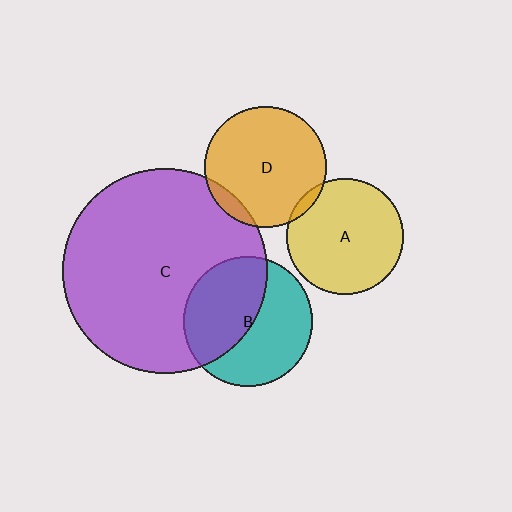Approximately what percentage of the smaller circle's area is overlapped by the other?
Approximately 5%.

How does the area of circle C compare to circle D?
Approximately 2.8 times.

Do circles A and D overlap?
Yes.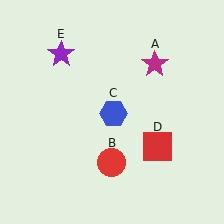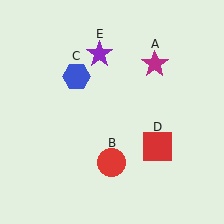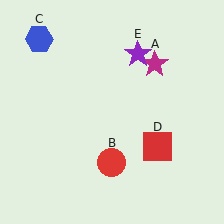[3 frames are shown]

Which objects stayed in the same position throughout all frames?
Magenta star (object A) and red circle (object B) and red square (object D) remained stationary.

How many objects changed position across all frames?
2 objects changed position: blue hexagon (object C), purple star (object E).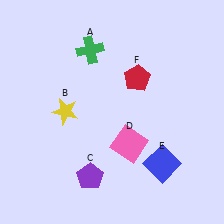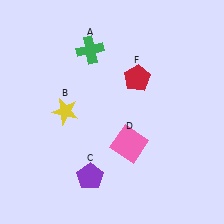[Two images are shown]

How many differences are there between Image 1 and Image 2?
There is 1 difference between the two images.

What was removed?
The blue square (E) was removed in Image 2.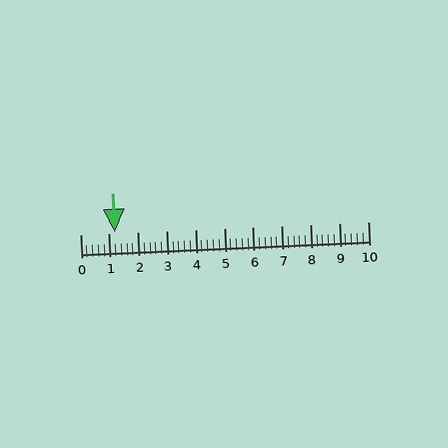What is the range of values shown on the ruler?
The ruler shows values from 0 to 10.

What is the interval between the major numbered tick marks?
The major tick marks are spaced 1 units apart.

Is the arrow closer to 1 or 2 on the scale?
The arrow is closer to 1.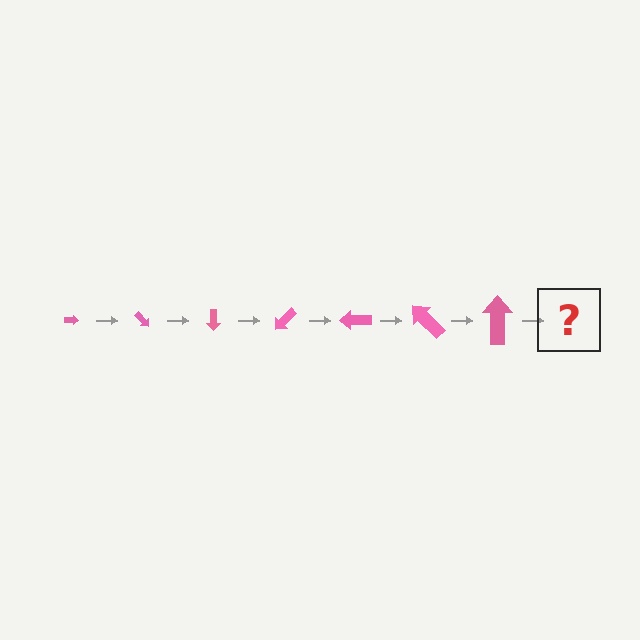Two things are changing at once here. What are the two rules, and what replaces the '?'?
The two rules are that the arrow grows larger each step and it rotates 45 degrees each step. The '?' should be an arrow, larger than the previous one and rotated 315 degrees from the start.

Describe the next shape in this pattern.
It should be an arrow, larger than the previous one and rotated 315 degrees from the start.